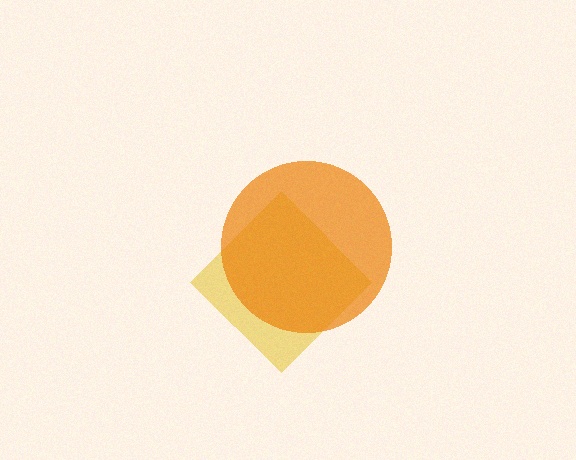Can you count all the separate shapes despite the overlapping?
Yes, there are 2 separate shapes.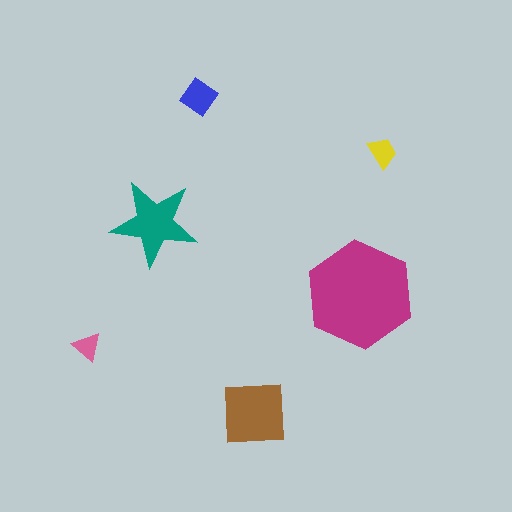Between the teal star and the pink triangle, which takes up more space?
The teal star.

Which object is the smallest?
The pink triangle.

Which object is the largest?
The magenta hexagon.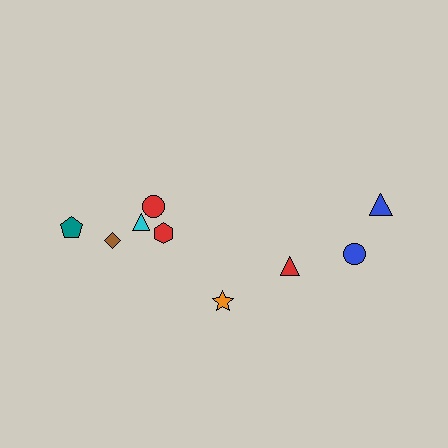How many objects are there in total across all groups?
There are 9 objects.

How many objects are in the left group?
There are 6 objects.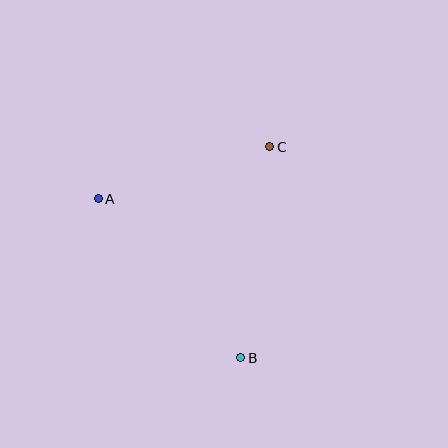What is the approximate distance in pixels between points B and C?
The distance between B and C is approximately 213 pixels.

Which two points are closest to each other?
Points A and C are closest to each other.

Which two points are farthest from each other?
Points A and B are farthest from each other.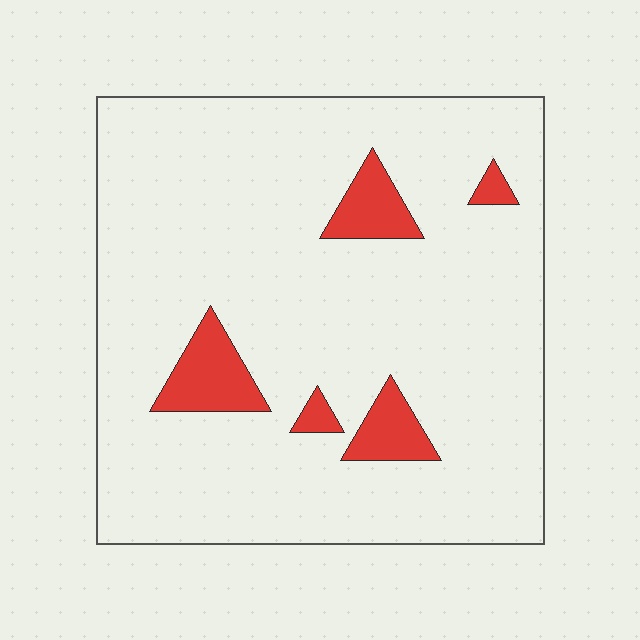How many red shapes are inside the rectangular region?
5.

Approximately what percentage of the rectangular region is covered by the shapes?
Approximately 10%.